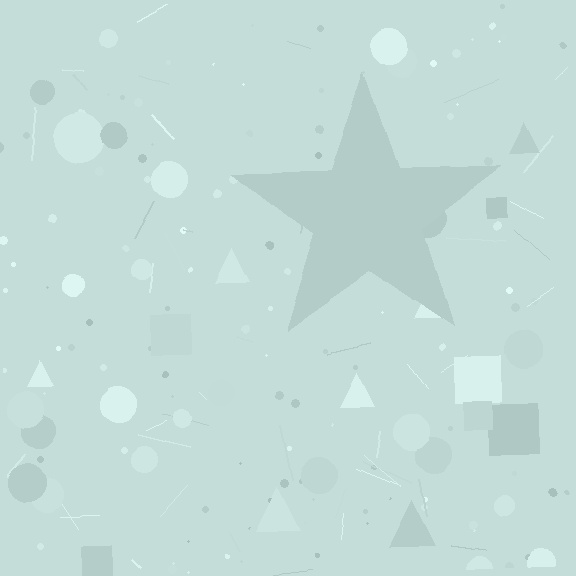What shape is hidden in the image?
A star is hidden in the image.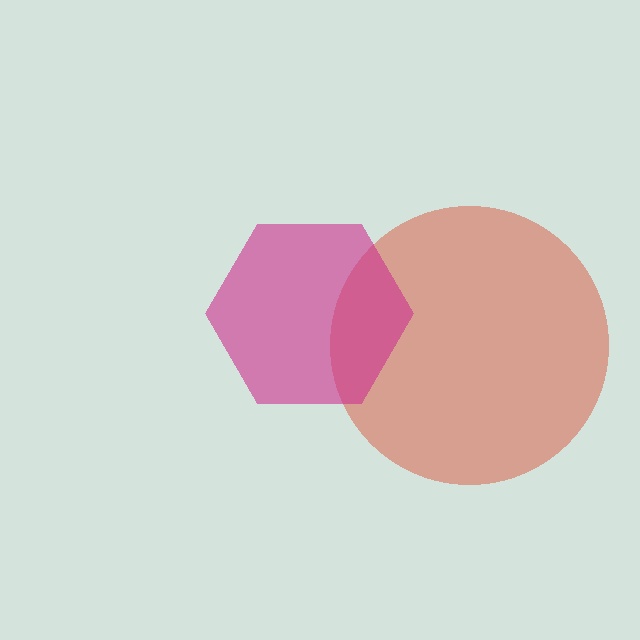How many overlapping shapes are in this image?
There are 2 overlapping shapes in the image.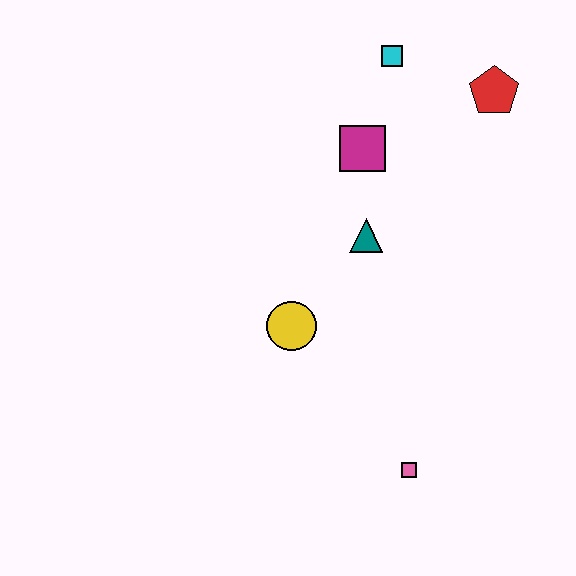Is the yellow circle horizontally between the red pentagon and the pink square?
No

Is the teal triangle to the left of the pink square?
Yes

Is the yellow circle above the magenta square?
No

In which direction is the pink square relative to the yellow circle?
The pink square is below the yellow circle.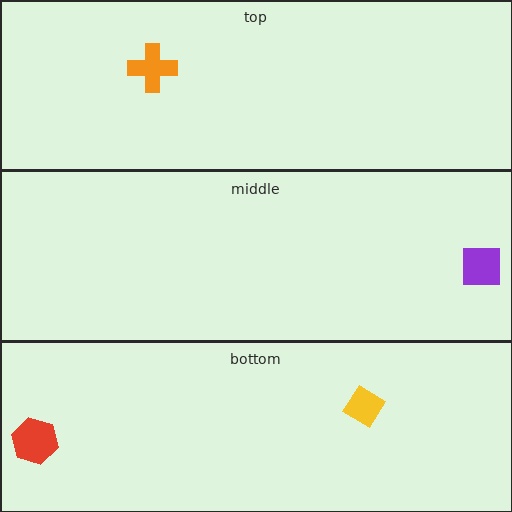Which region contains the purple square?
The middle region.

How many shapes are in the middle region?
1.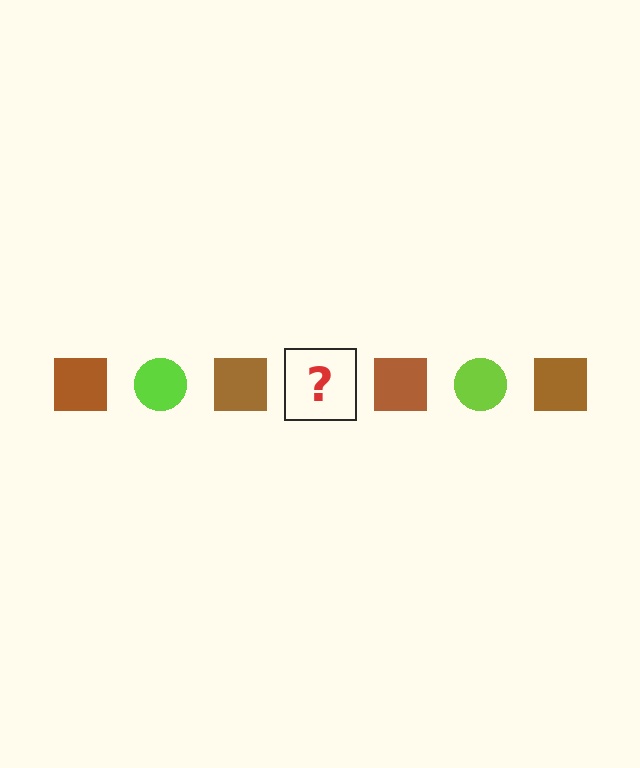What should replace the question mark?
The question mark should be replaced with a lime circle.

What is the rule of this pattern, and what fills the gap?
The rule is that the pattern alternates between brown square and lime circle. The gap should be filled with a lime circle.